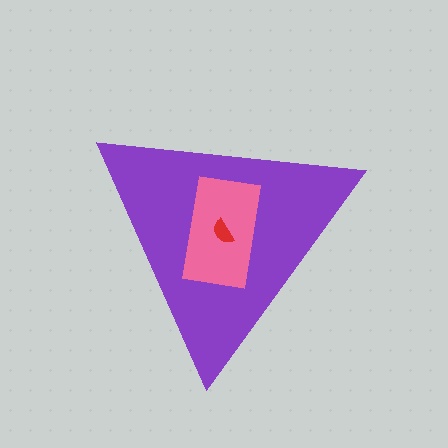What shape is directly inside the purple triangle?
The pink rectangle.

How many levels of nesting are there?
3.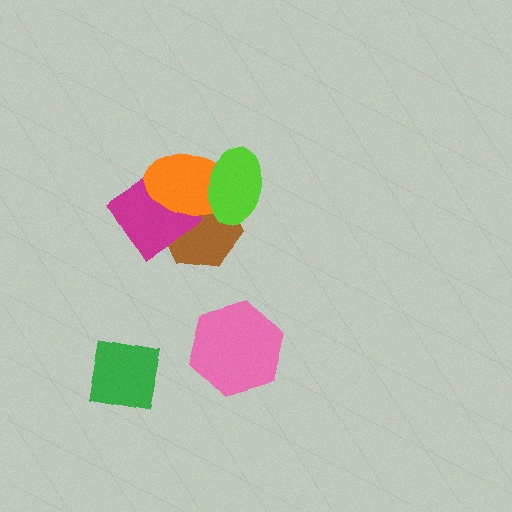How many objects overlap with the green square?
0 objects overlap with the green square.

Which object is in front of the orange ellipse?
The lime ellipse is in front of the orange ellipse.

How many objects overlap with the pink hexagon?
0 objects overlap with the pink hexagon.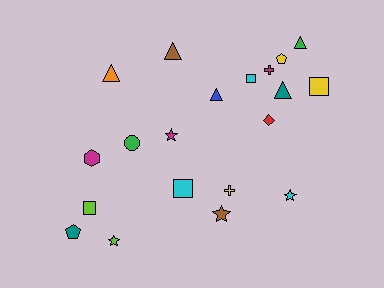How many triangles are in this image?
There are 5 triangles.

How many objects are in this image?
There are 20 objects.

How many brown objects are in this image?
There are 2 brown objects.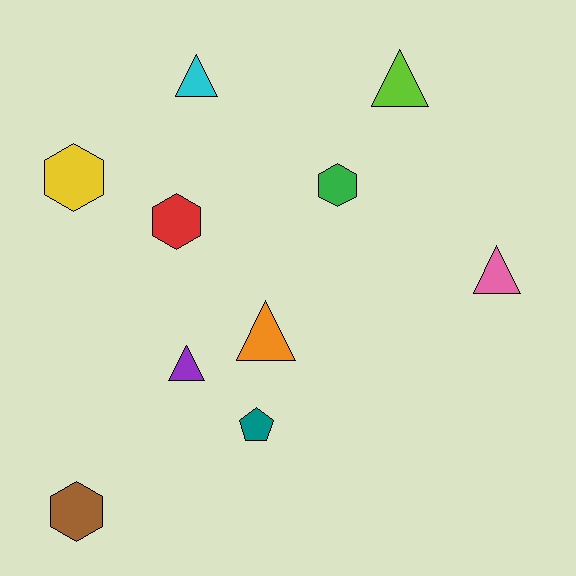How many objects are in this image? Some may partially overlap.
There are 10 objects.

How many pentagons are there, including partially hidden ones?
There is 1 pentagon.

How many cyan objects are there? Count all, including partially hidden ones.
There is 1 cyan object.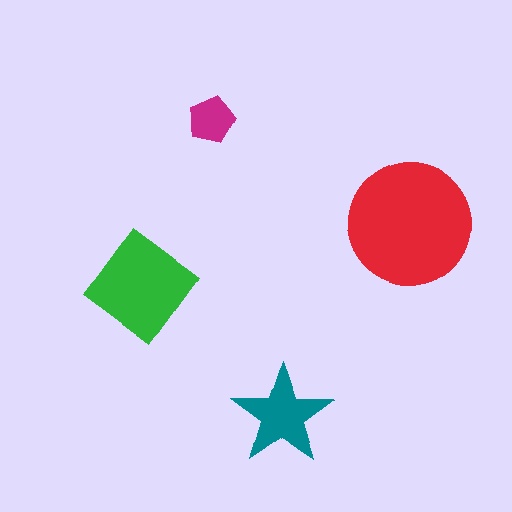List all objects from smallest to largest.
The magenta pentagon, the teal star, the green diamond, the red circle.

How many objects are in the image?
There are 4 objects in the image.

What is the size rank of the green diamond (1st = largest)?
2nd.